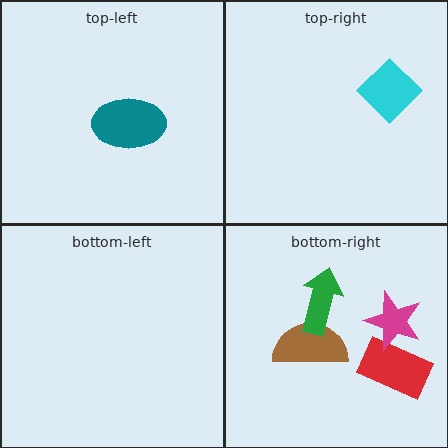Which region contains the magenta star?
The bottom-right region.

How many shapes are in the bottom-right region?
4.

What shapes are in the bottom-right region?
The brown semicircle, the red rectangle, the green arrow, the magenta star.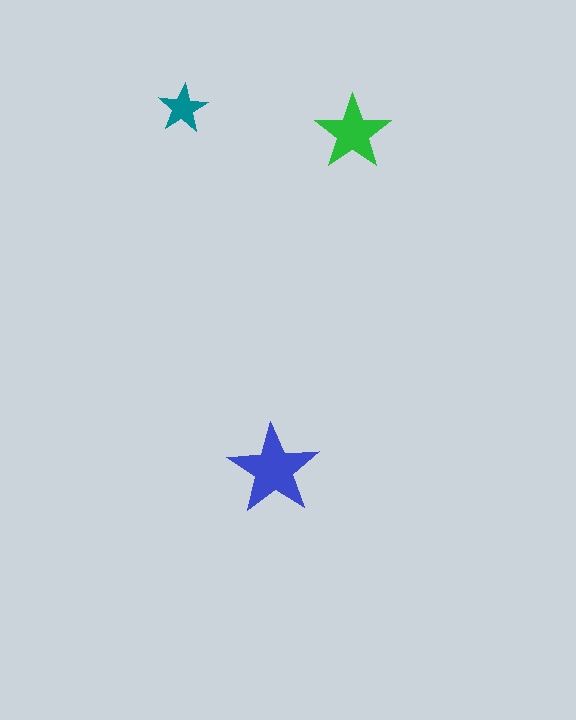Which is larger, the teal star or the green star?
The green one.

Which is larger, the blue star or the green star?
The blue one.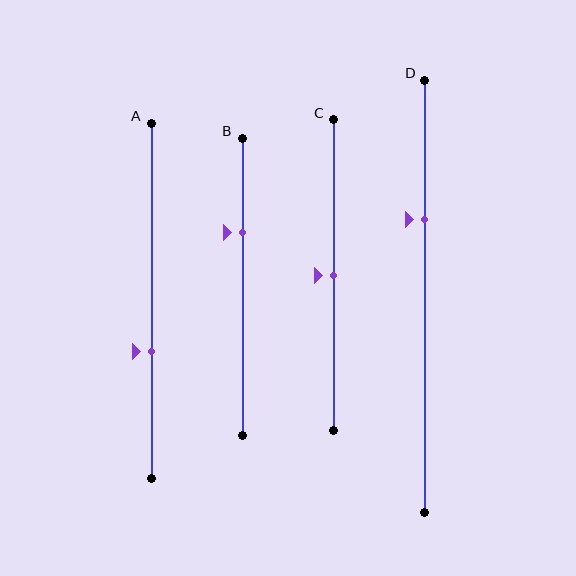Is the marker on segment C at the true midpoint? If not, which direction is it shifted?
Yes, the marker on segment C is at the true midpoint.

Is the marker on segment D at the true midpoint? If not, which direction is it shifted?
No, the marker on segment D is shifted upward by about 18% of the segment length.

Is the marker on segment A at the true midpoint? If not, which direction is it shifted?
No, the marker on segment A is shifted downward by about 14% of the segment length.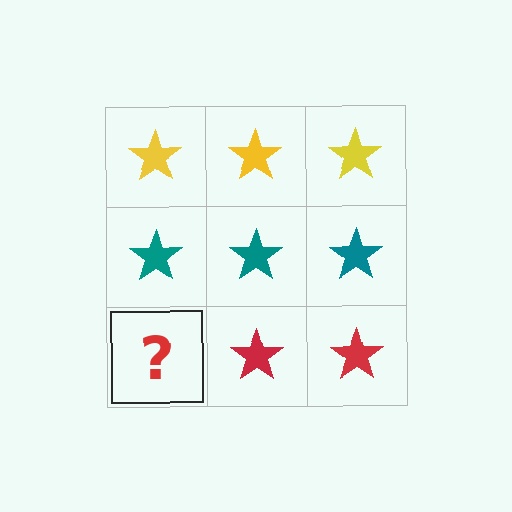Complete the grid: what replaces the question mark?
The question mark should be replaced with a red star.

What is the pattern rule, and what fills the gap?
The rule is that each row has a consistent color. The gap should be filled with a red star.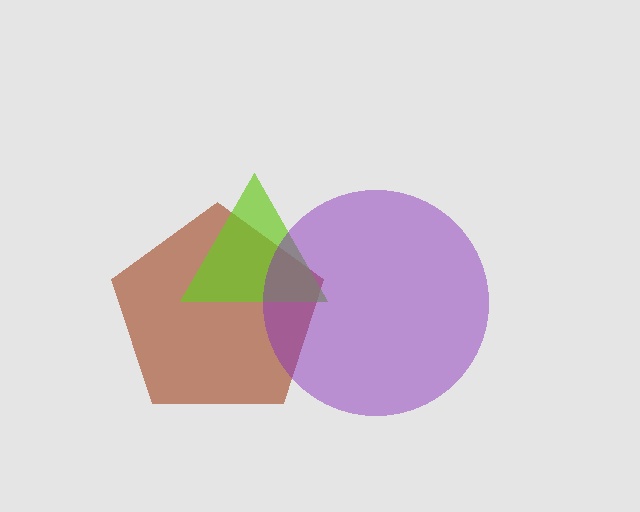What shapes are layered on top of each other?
The layered shapes are: a brown pentagon, a lime triangle, a purple circle.